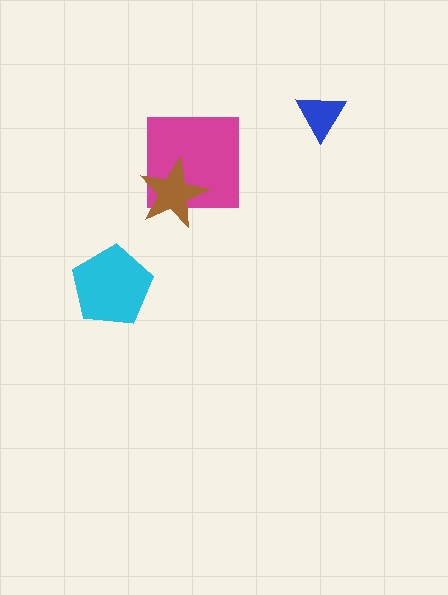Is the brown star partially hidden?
No, no other shape covers it.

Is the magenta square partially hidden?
Yes, it is partially covered by another shape.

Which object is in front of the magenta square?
The brown star is in front of the magenta square.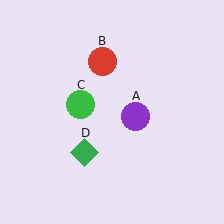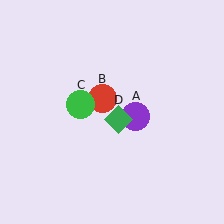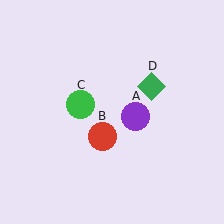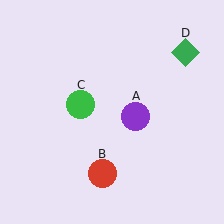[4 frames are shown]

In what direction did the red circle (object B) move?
The red circle (object B) moved down.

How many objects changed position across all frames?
2 objects changed position: red circle (object B), green diamond (object D).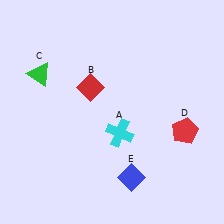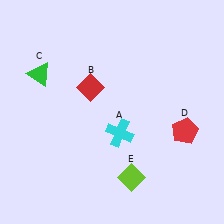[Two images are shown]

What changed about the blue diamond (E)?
In Image 1, E is blue. In Image 2, it changed to lime.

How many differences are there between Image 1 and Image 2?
There is 1 difference between the two images.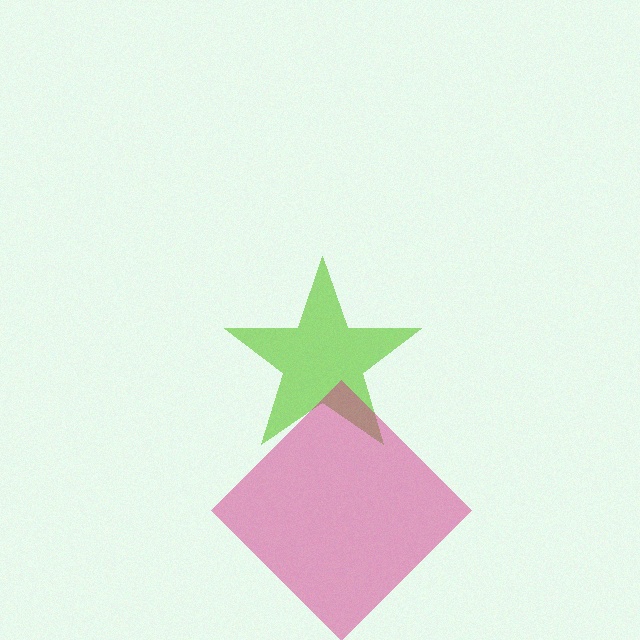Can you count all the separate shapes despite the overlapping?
Yes, there are 2 separate shapes.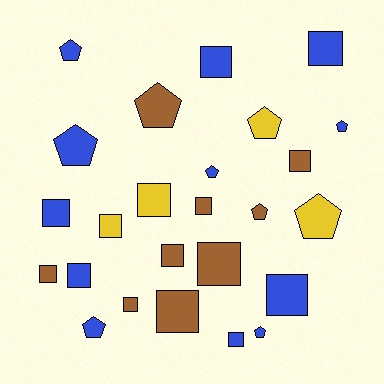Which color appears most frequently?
Blue, with 12 objects.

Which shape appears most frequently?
Square, with 15 objects.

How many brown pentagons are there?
There are 2 brown pentagons.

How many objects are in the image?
There are 25 objects.